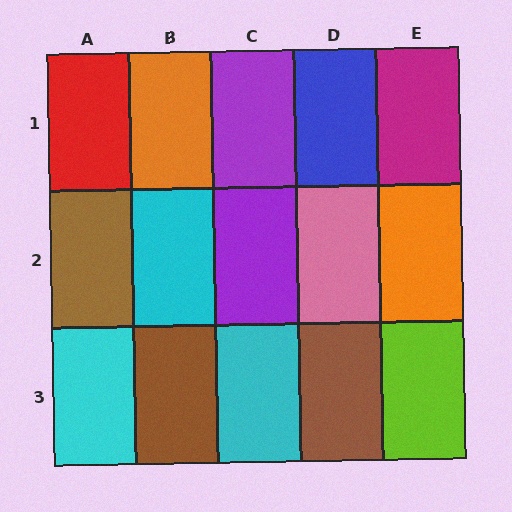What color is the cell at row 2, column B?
Cyan.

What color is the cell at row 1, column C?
Purple.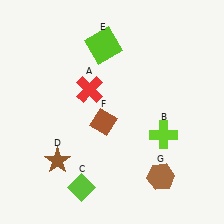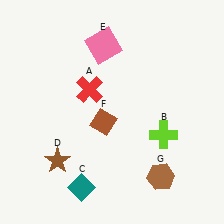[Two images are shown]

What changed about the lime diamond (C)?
In Image 1, C is lime. In Image 2, it changed to teal.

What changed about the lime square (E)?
In Image 1, E is lime. In Image 2, it changed to pink.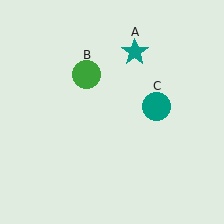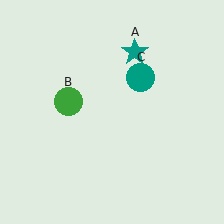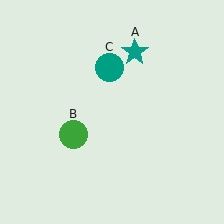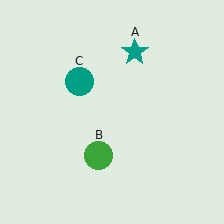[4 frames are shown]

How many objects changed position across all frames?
2 objects changed position: green circle (object B), teal circle (object C).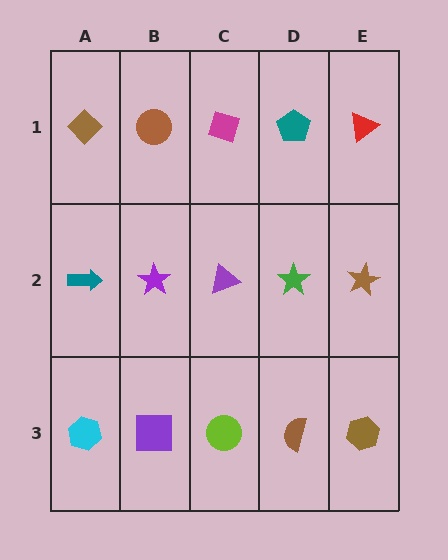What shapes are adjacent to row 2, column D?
A teal pentagon (row 1, column D), a brown semicircle (row 3, column D), a purple triangle (row 2, column C), a brown star (row 2, column E).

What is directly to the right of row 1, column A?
A brown circle.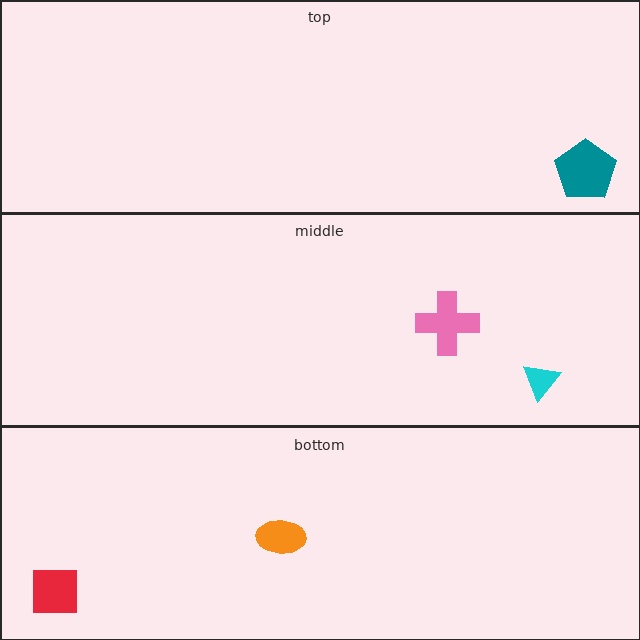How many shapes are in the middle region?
2.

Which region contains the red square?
The bottom region.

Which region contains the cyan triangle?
The middle region.